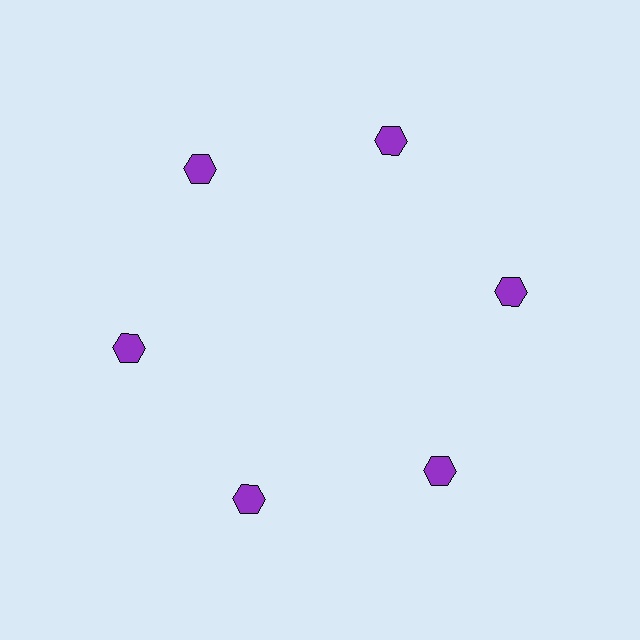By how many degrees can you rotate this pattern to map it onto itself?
The pattern maps onto itself every 60 degrees of rotation.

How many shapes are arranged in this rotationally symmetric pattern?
There are 6 shapes, arranged in 6 groups of 1.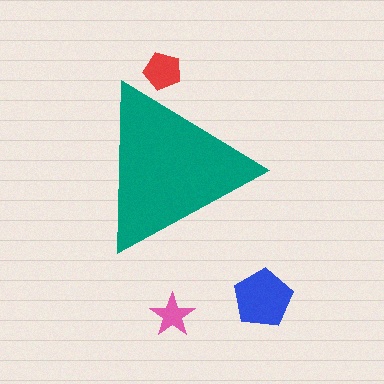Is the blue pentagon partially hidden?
No, the blue pentagon is fully visible.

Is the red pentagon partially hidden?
Yes, the red pentagon is partially hidden behind the teal triangle.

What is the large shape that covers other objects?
A teal triangle.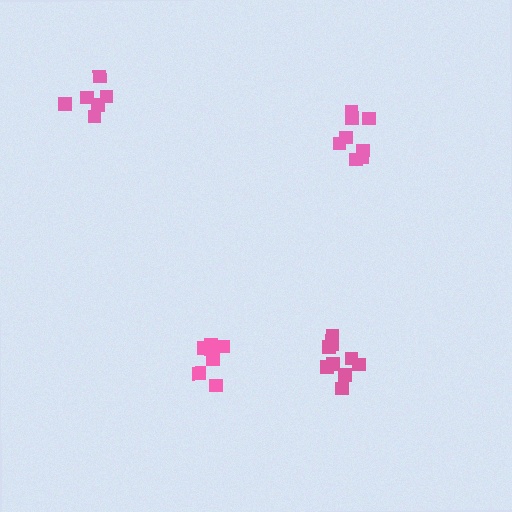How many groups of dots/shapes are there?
There are 4 groups.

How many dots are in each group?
Group 1: 8 dots, Group 2: 6 dots, Group 3: 10 dots, Group 4: 7 dots (31 total).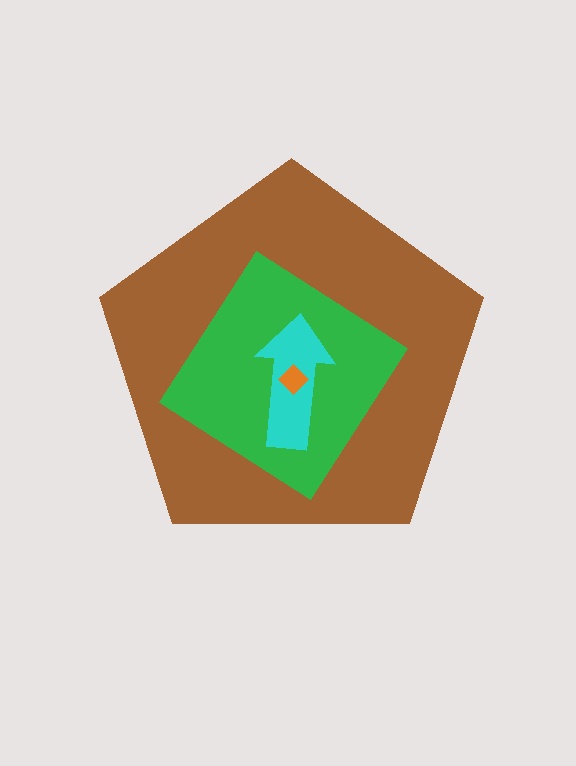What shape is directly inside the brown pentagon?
The green diamond.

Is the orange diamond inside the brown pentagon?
Yes.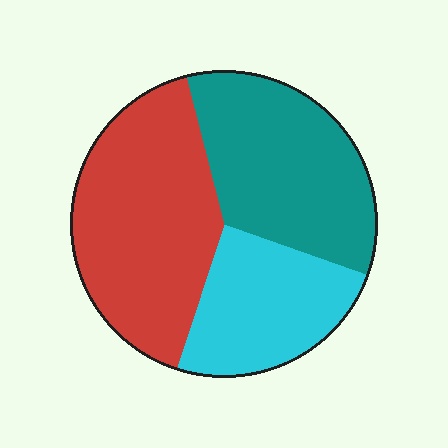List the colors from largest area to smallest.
From largest to smallest: red, teal, cyan.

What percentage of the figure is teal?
Teal takes up about one third (1/3) of the figure.